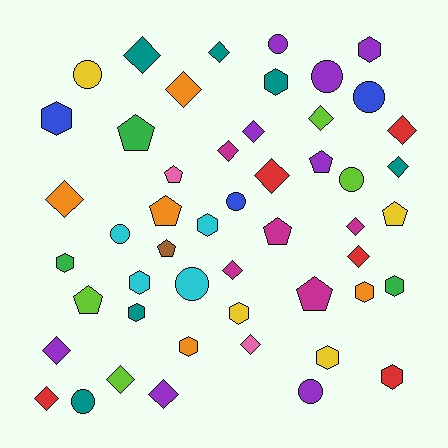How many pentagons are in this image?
There are 9 pentagons.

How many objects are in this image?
There are 50 objects.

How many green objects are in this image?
There are 3 green objects.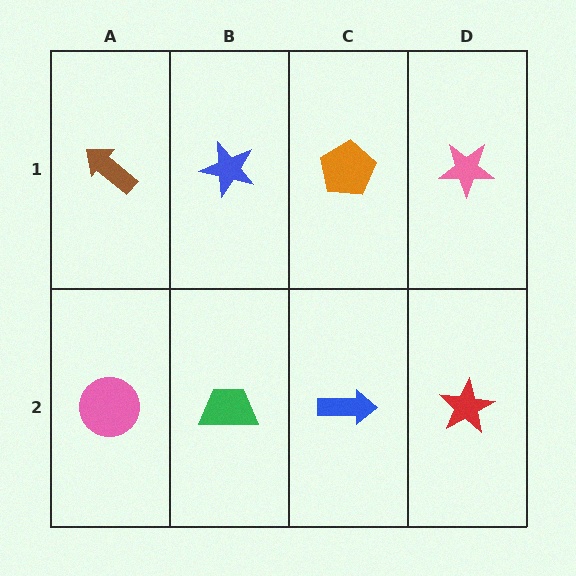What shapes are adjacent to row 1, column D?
A red star (row 2, column D), an orange pentagon (row 1, column C).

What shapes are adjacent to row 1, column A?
A pink circle (row 2, column A), a blue star (row 1, column B).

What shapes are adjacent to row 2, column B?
A blue star (row 1, column B), a pink circle (row 2, column A), a blue arrow (row 2, column C).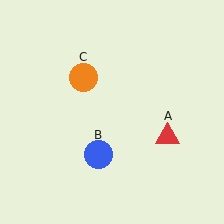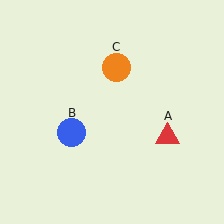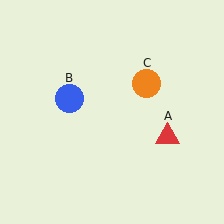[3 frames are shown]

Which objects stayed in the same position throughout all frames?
Red triangle (object A) remained stationary.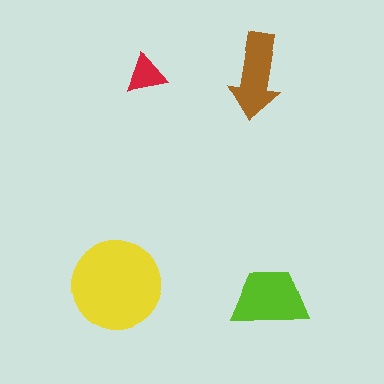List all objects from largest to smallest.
The yellow circle, the lime trapezoid, the brown arrow, the red triangle.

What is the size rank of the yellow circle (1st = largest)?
1st.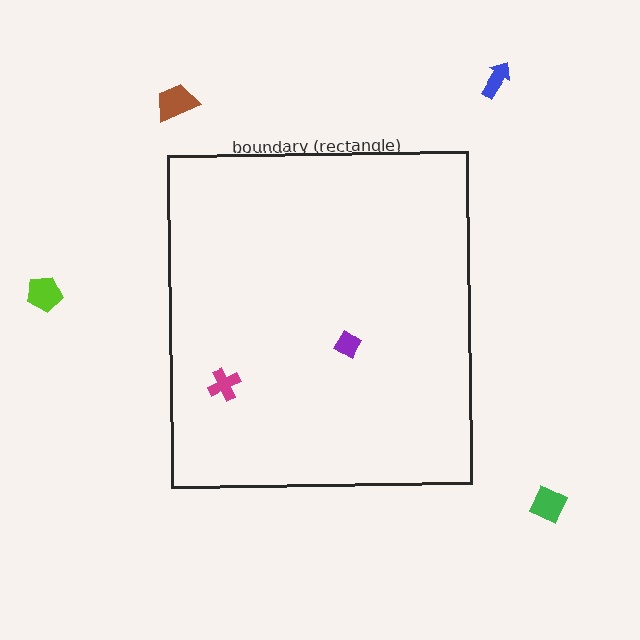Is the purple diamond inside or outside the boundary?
Inside.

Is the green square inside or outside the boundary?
Outside.